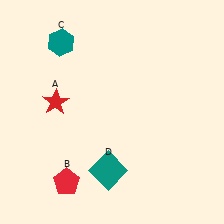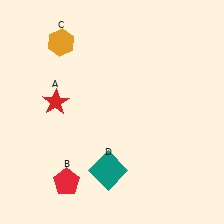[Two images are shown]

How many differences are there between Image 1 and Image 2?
There is 1 difference between the two images.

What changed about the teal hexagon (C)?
In Image 1, C is teal. In Image 2, it changed to orange.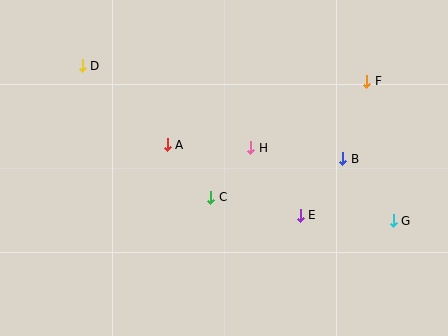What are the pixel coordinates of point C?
Point C is at (211, 197).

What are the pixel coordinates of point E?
Point E is at (300, 215).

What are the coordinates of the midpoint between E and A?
The midpoint between E and A is at (234, 180).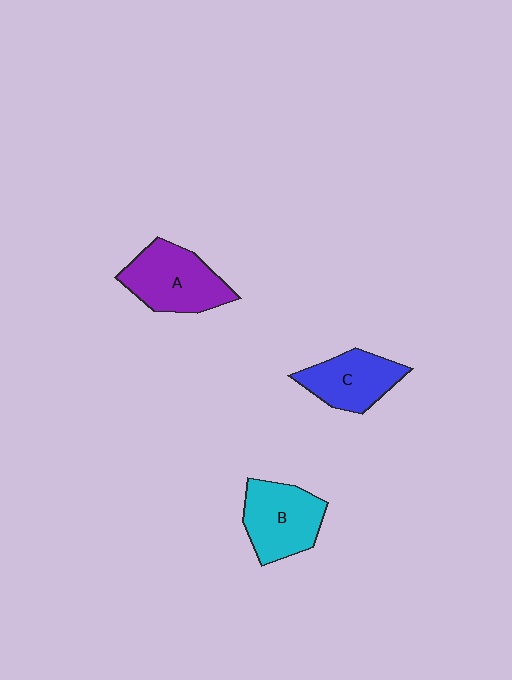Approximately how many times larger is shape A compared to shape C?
Approximately 1.2 times.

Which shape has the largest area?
Shape A (purple).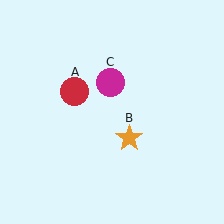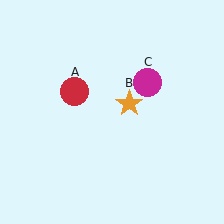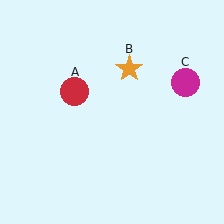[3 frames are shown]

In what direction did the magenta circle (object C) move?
The magenta circle (object C) moved right.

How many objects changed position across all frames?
2 objects changed position: orange star (object B), magenta circle (object C).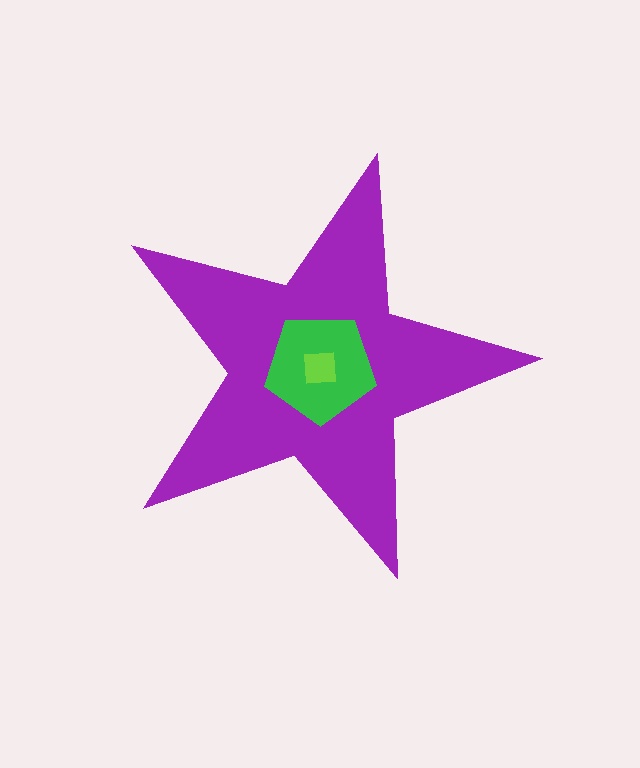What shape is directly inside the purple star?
The green pentagon.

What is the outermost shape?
The purple star.